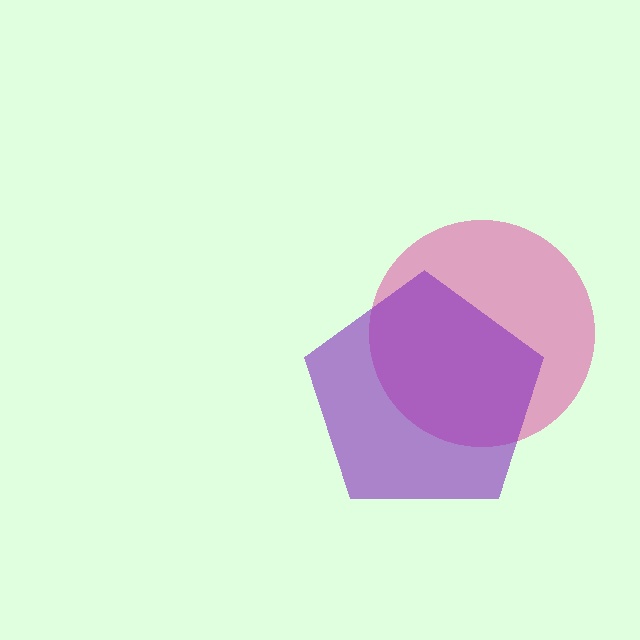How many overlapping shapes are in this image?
There are 2 overlapping shapes in the image.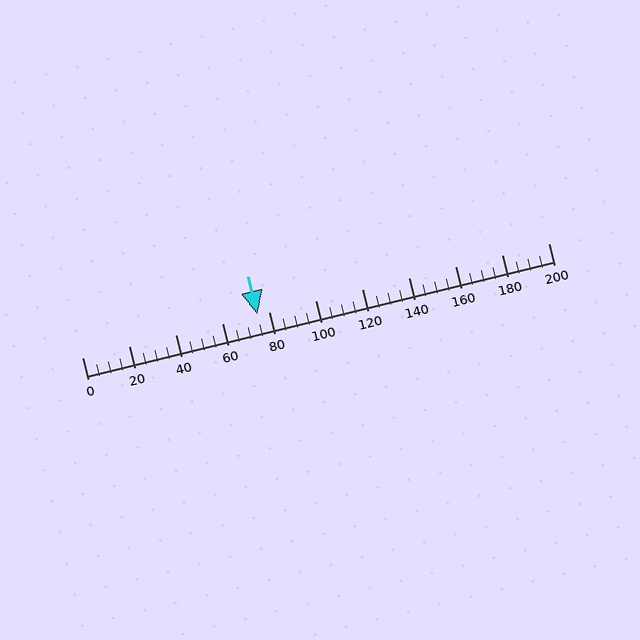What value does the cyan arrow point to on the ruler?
The cyan arrow points to approximately 75.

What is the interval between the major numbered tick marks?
The major tick marks are spaced 20 units apart.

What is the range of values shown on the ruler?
The ruler shows values from 0 to 200.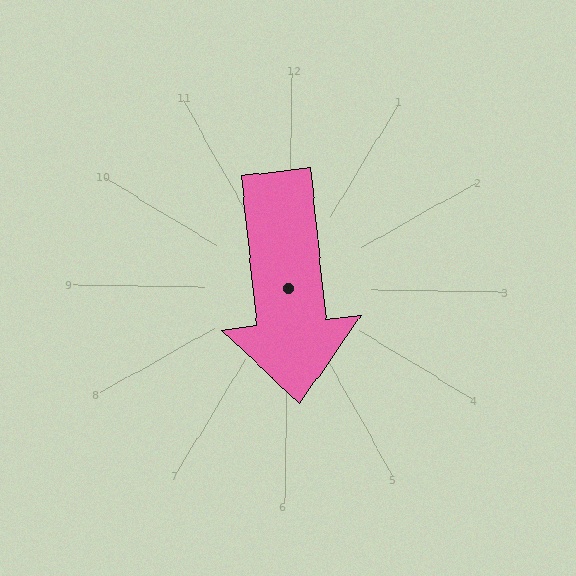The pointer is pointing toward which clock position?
Roughly 6 o'clock.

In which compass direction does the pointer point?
South.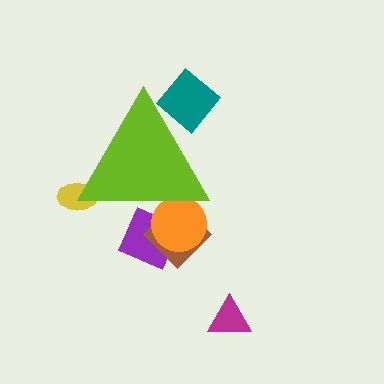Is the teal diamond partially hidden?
Yes, the teal diamond is partially hidden behind the lime triangle.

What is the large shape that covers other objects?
A lime triangle.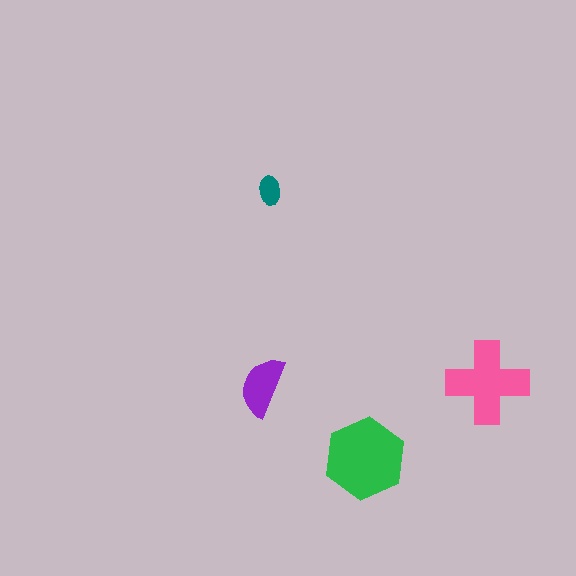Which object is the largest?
The green hexagon.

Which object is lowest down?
The green hexagon is bottommost.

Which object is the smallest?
The teal ellipse.